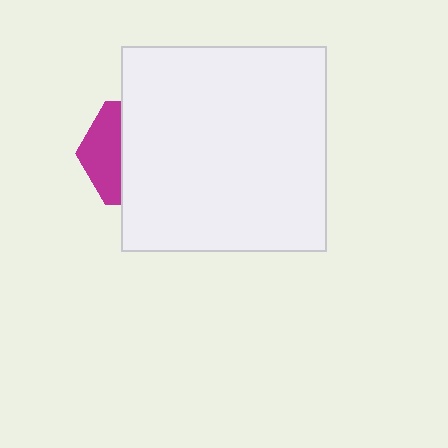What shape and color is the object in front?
The object in front is a white square.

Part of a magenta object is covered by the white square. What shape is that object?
It is a hexagon.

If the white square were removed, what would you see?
You would see the complete magenta hexagon.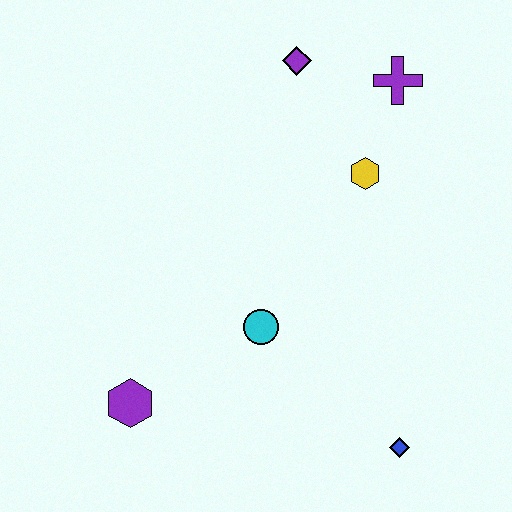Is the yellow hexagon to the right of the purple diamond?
Yes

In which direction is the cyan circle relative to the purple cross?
The cyan circle is below the purple cross.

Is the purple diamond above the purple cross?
Yes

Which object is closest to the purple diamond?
The purple cross is closest to the purple diamond.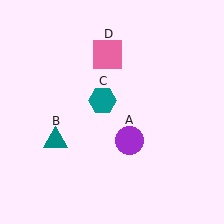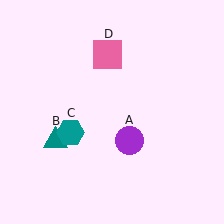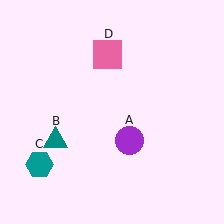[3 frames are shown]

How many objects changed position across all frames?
1 object changed position: teal hexagon (object C).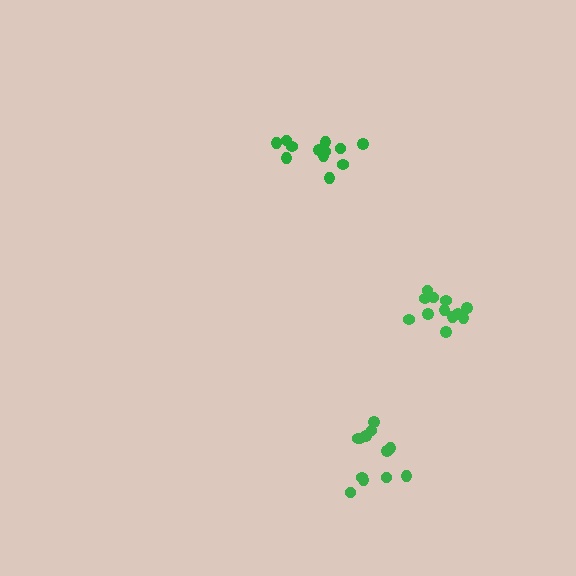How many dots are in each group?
Group 1: 12 dots, Group 2: 12 dots, Group 3: 12 dots (36 total).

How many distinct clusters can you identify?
There are 3 distinct clusters.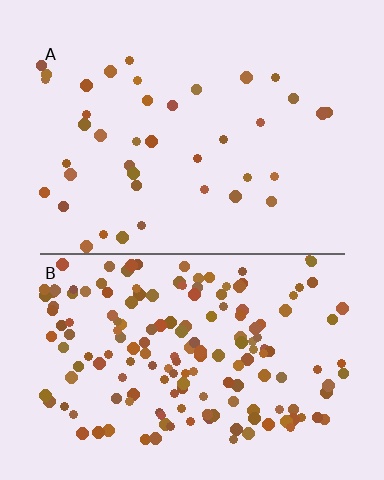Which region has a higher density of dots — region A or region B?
B (the bottom).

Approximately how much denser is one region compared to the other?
Approximately 4.3× — region B over region A.